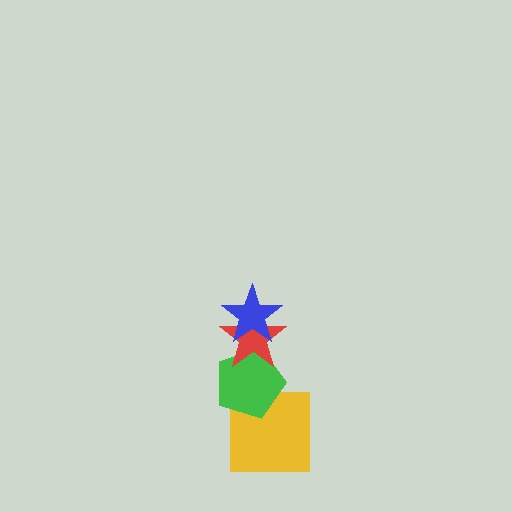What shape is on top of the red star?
The blue star is on top of the red star.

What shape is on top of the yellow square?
The green pentagon is on top of the yellow square.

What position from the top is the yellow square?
The yellow square is 4th from the top.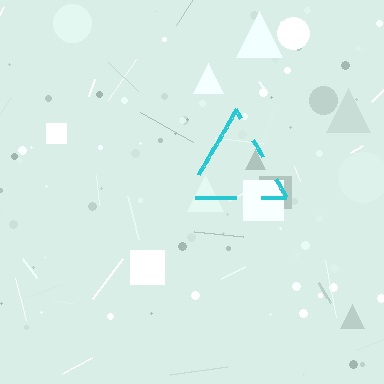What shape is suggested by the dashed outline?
The dashed outline suggests a triangle.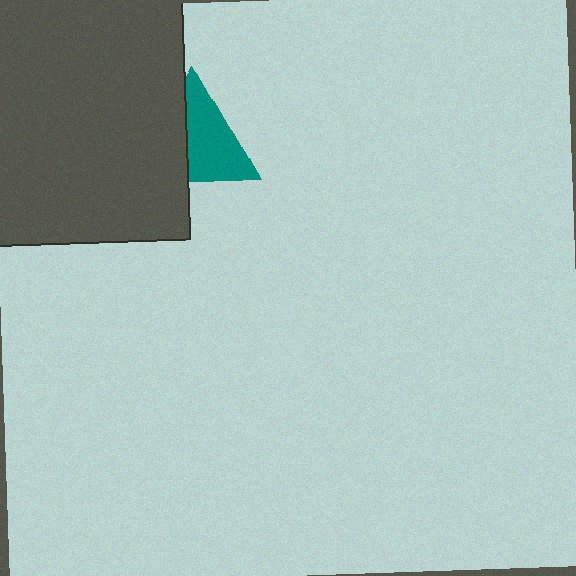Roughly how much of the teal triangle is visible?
About half of it is visible (roughly 58%).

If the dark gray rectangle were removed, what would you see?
You would see the complete teal triangle.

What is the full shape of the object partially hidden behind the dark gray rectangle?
The partially hidden object is a teal triangle.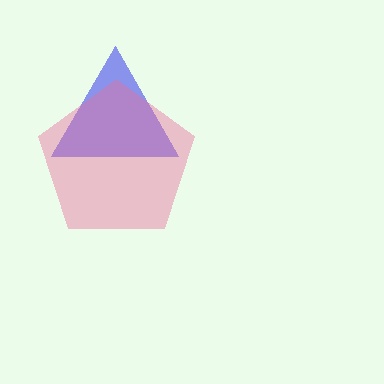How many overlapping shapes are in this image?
There are 2 overlapping shapes in the image.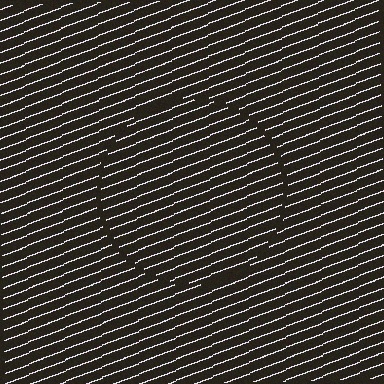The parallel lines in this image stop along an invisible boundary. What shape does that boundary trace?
An illusory circle. The interior of the shape contains the same grating, shifted by half a period — the contour is defined by the phase discontinuity where line-ends from the inner and outer gratings abut.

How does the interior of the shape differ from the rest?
The interior of the shape contains the same grating, shifted by half a period — the contour is defined by the phase discontinuity where line-ends from the inner and outer gratings abut.